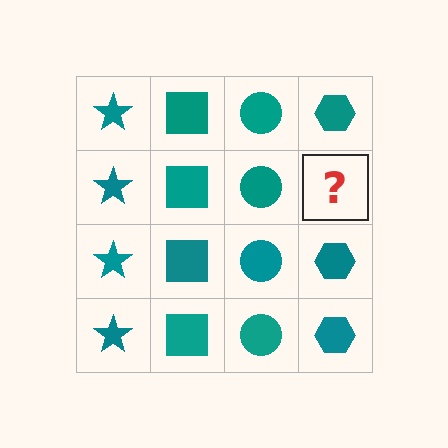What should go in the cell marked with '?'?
The missing cell should contain a teal hexagon.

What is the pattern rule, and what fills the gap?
The rule is that each column has a consistent shape. The gap should be filled with a teal hexagon.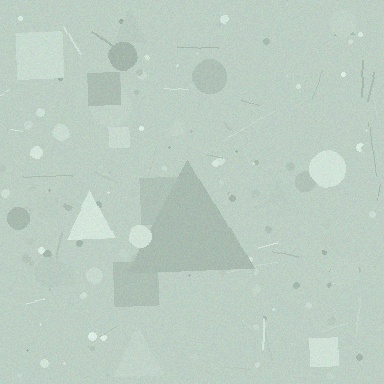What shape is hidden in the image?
A triangle is hidden in the image.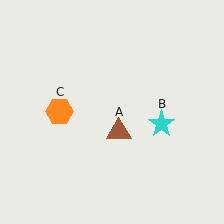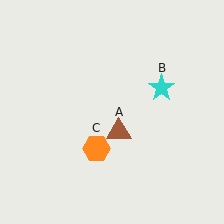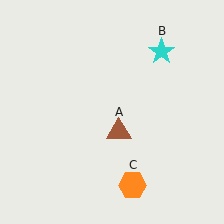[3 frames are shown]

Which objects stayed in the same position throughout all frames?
Brown triangle (object A) remained stationary.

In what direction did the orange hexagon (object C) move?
The orange hexagon (object C) moved down and to the right.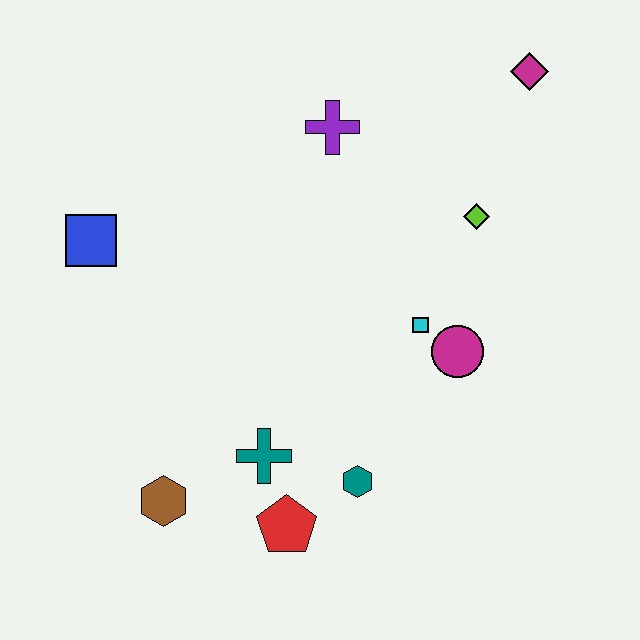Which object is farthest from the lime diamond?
The brown hexagon is farthest from the lime diamond.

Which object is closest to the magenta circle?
The cyan square is closest to the magenta circle.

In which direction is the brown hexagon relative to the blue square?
The brown hexagon is below the blue square.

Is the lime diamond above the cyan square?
Yes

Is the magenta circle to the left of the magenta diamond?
Yes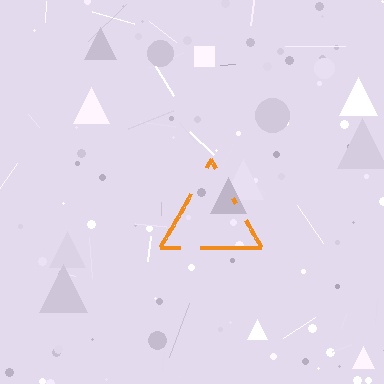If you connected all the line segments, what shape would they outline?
They would outline a triangle.